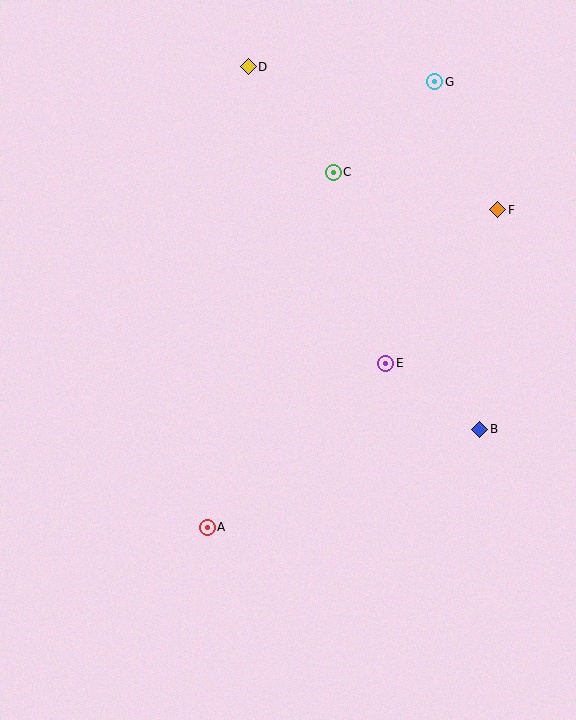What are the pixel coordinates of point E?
Point E is at (386, 363).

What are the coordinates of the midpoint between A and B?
The midpoint between A and B is at (343, 478).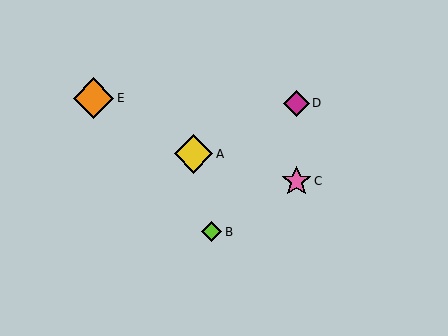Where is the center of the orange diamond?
The center of the orange diamond is at (93, 98).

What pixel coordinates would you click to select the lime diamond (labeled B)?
Click at (212, 232) to select the lime diamond B.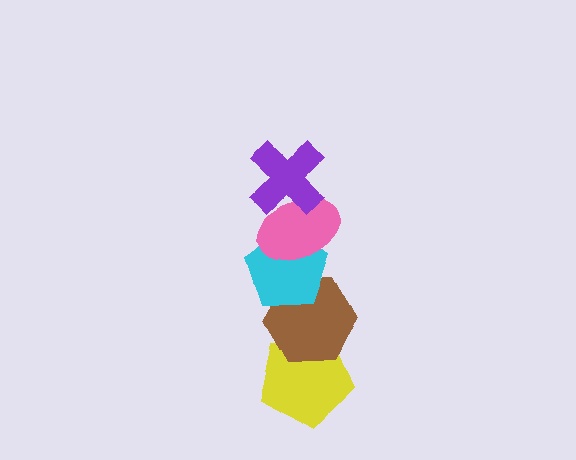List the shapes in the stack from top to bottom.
From top to bottom: the purple cross, the pink ellipse, the cyan pentagon, the brown hexagon, the yellow pentagon.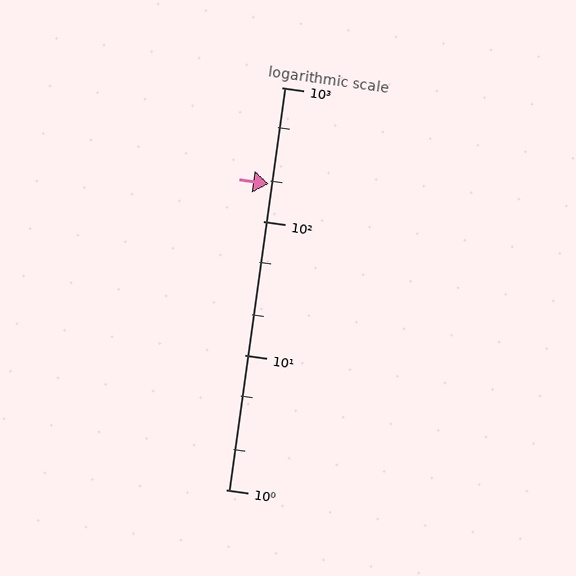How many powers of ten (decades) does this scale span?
The scale spans 3 decades, from 1 to 1000.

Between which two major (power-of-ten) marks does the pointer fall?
The pointer is between 100 and 1000.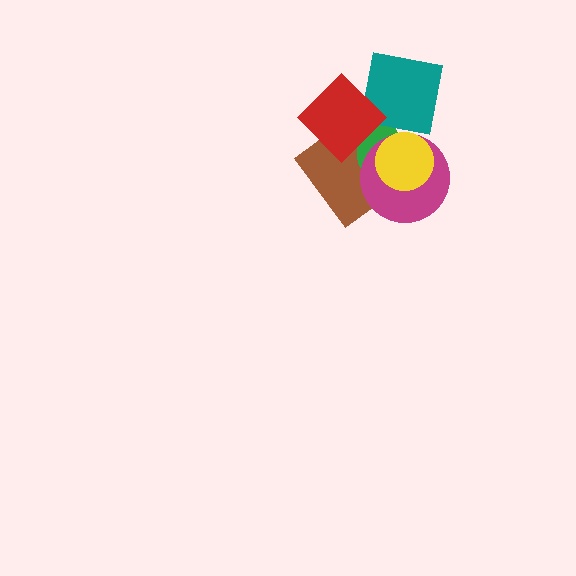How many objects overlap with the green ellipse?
5 objects overlap with the green ellipse.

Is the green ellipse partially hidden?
Yes, it is partially covered by another shape.